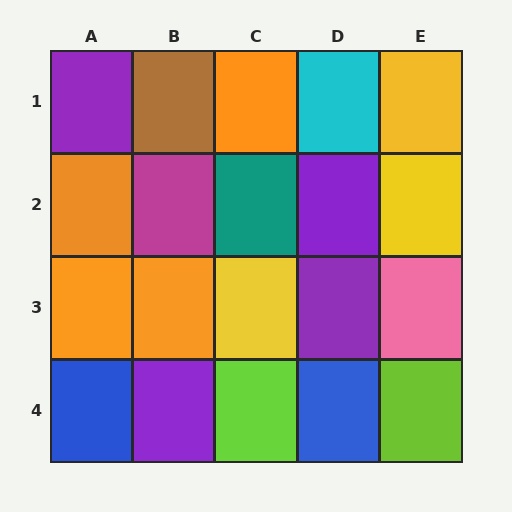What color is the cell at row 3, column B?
Orange.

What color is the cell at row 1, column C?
Orange.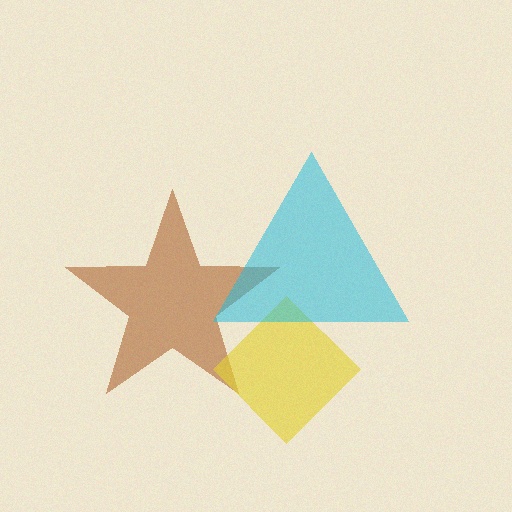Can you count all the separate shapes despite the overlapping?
Yes, there are 3 separate shapes.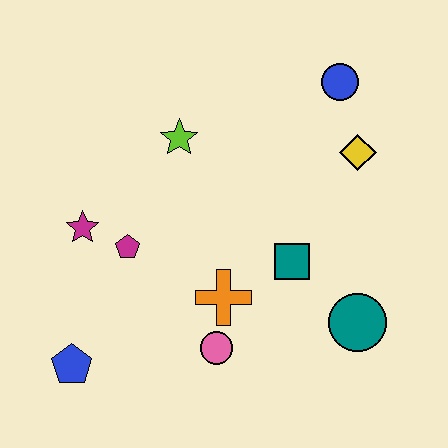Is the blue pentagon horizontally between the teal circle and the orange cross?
No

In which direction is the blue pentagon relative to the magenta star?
The blue pentagon is below the magenta star.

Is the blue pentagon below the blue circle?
Yes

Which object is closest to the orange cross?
The pink circle is closest to the orange cross.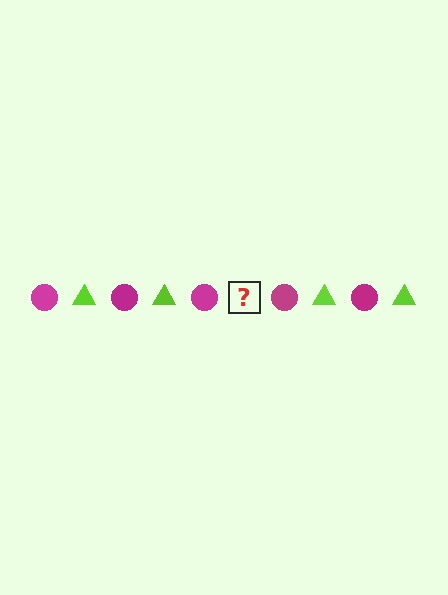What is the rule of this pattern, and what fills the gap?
The rule is that the pattern alternates between magenta circle and lime triangle. The gap should be filled with a lime triangle.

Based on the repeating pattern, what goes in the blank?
The blank should be a lime triangle.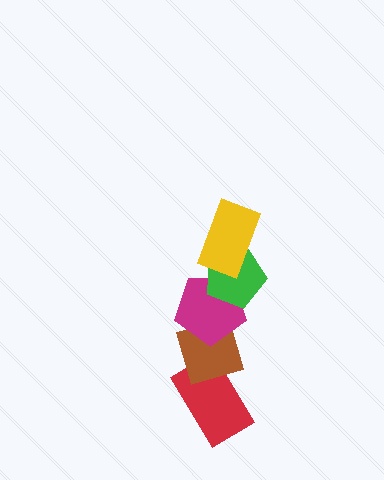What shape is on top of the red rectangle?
The brown diamond is on top of the red rectangle.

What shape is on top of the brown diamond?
The magenta pentagon is on top of the brown diamond.